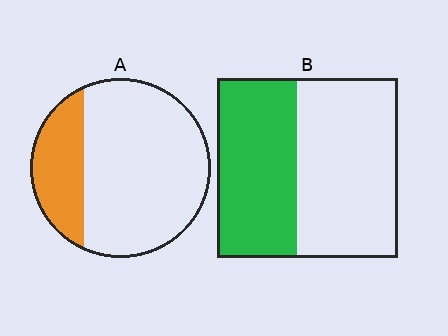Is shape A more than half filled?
No.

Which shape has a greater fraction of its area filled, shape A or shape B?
Shape B.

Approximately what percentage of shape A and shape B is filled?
A is approximately 25% and B is approximately 45%.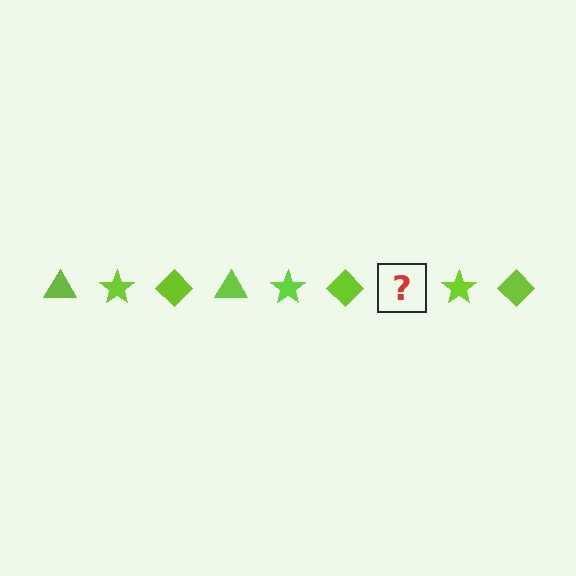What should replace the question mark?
The question mark should be replaced with a lime triangle.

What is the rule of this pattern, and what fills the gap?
The rule is that the pattern cycles through triangle, star, diamond shapes in lime. The gap should be filled with a lime triangle.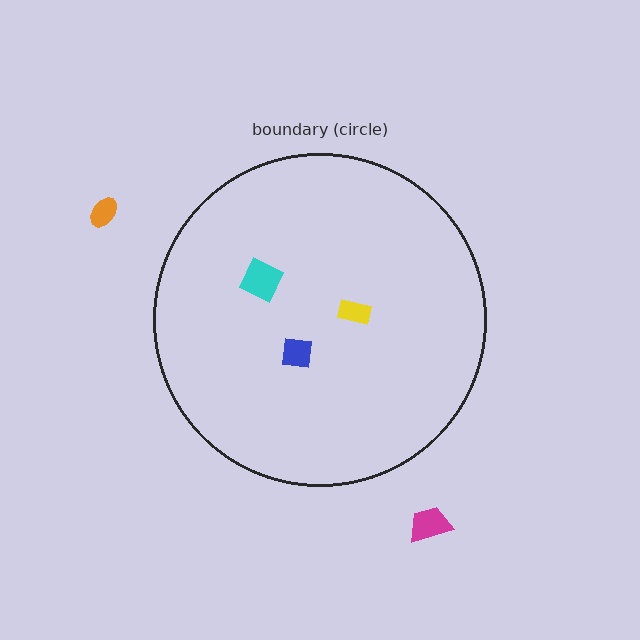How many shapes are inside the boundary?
3 inside, 2 outside.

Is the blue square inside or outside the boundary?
Inside.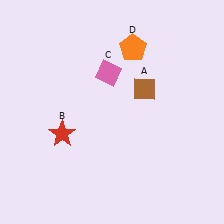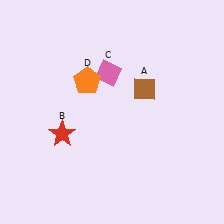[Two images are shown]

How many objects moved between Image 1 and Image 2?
1 object moved between the two images.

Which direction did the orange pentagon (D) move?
The orange pentagon (D) moved left.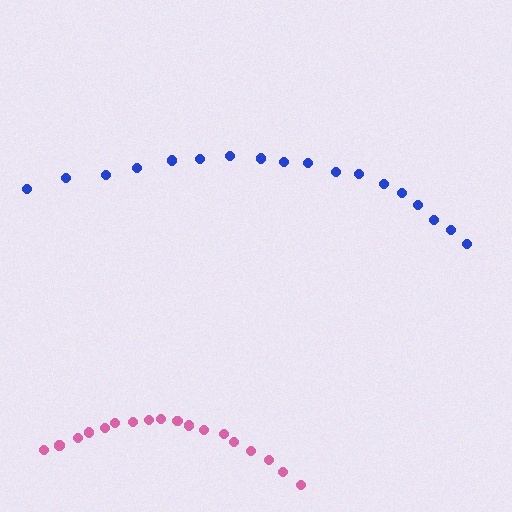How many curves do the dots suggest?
There are 2 distinct paths.